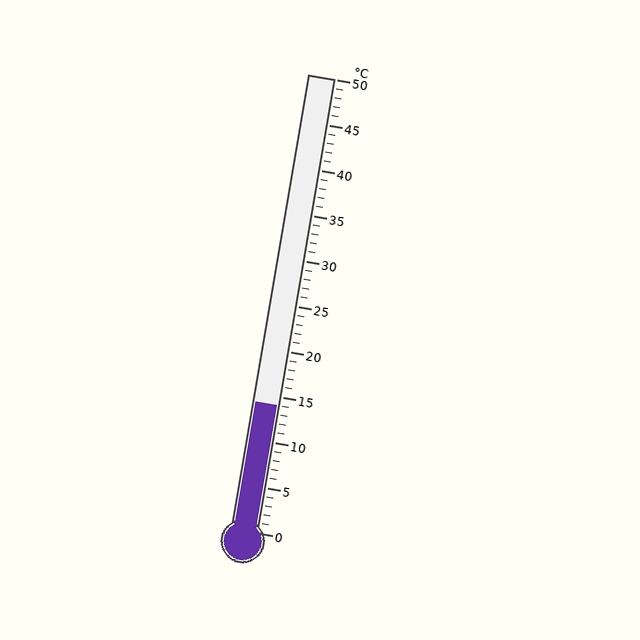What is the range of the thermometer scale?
The thermometer scale ranges from 0°C to 50°C.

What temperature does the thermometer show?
The thermometer shows approximately 14°C.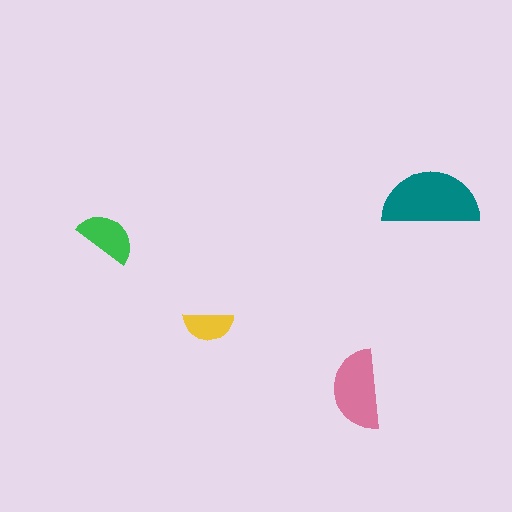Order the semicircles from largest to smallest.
the teal one, the pink one, the green one, the yellow one.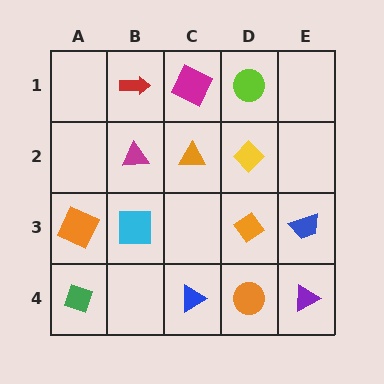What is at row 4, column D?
An orange circle.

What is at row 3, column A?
An orange square.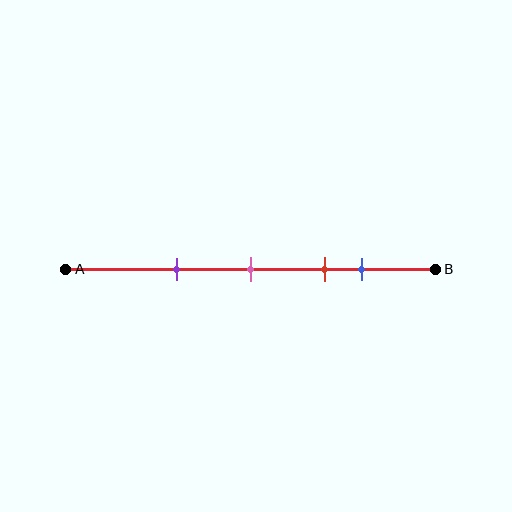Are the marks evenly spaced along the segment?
No, the marks are not evenly spaced.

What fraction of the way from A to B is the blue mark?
The blue mark is approximately 80% (0.8) of the way from A to B.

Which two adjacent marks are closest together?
The red and blue marks are the closest adjacent pair.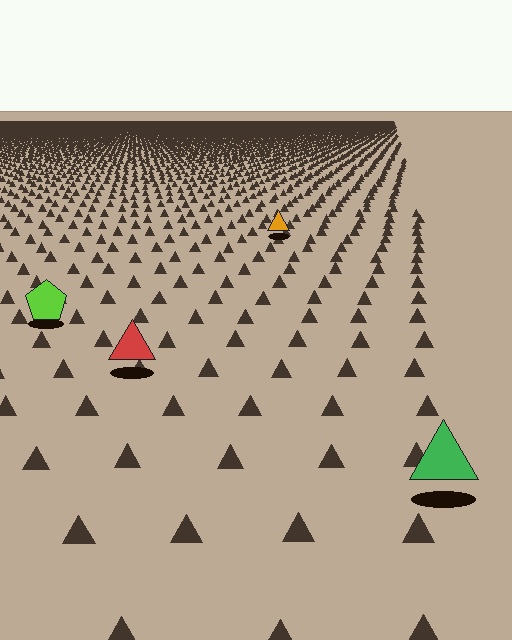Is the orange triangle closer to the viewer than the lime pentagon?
No. The lime pentagon is closer — you can tell from the texture gradient: the ground texture is coarser near it.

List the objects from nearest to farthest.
From nearest to farthest: the green triangle, the red triangle, the lime pentagon, the orange triangle.